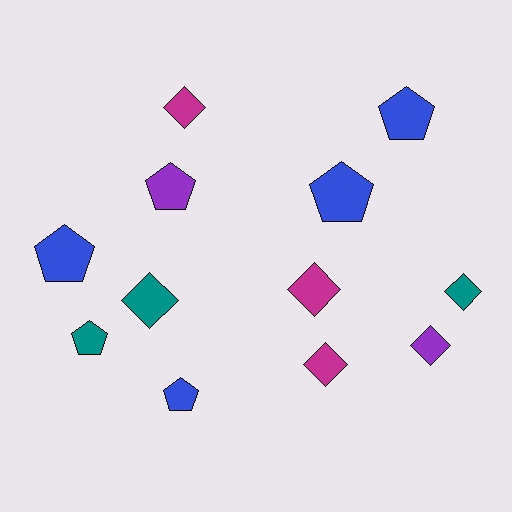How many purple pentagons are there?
There is 1 purple pentagon.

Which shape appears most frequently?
Diamond, with 6 objects.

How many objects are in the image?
There are 12 objects.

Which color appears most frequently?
Blue, with 4 objects.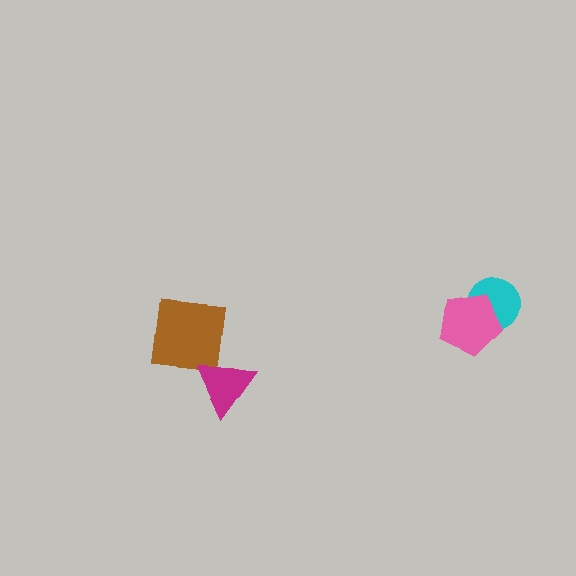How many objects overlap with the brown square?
0 objects overlap with the brown square.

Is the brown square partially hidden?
No, no other shape covers it.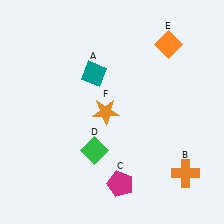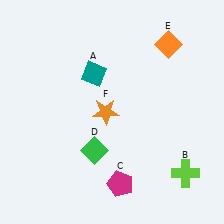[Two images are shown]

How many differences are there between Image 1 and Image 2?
There is 1 difference between the two images.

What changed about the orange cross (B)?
In Image 1, B is orange. In Image 2, it changed to lime.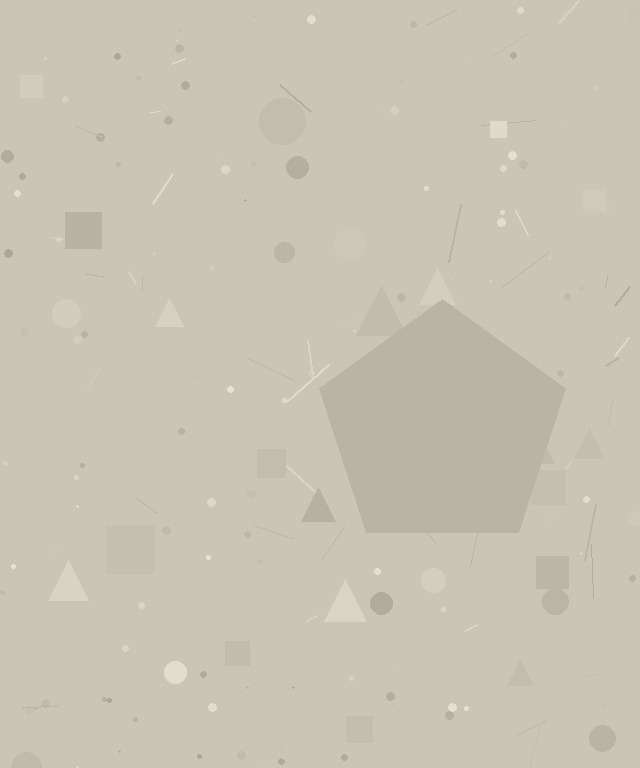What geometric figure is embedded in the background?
A pentagon is embedded in the background.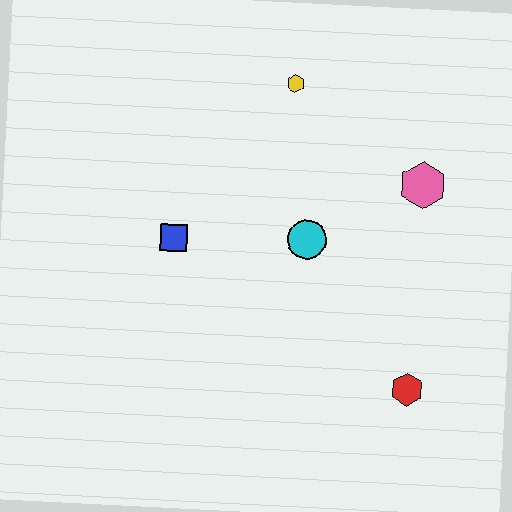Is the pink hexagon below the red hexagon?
No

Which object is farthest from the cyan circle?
The red hexagon is farthest from the cyan circle.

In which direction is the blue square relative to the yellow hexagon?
The blue square is below the yellow hexagon.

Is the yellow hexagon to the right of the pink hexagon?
No